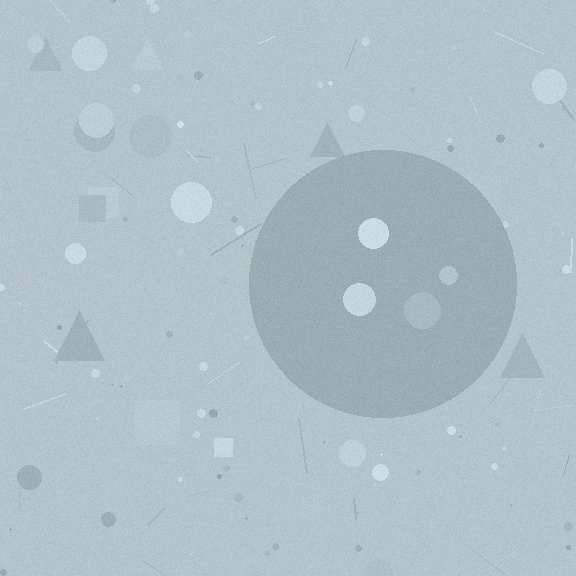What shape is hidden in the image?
A circle is hidden in the image.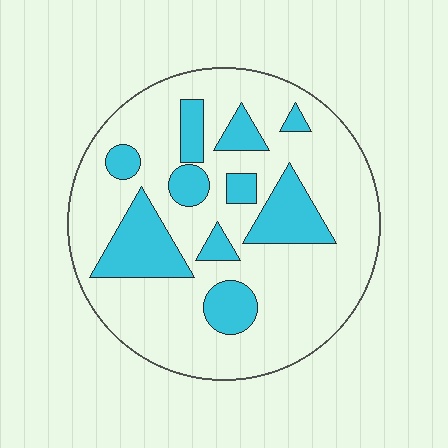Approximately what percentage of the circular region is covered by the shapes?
Approximately 25%.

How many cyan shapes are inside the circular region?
10.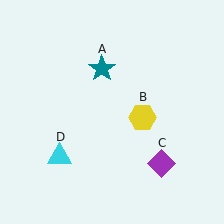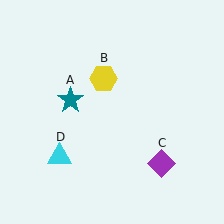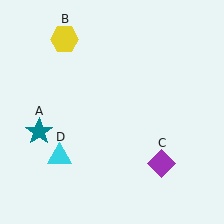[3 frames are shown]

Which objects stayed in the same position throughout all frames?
Purple diamond (object C) and cyan triangle (object D) remained stationary.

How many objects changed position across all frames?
2 objects changed position: teal star (object A), yellow hexagon (object B).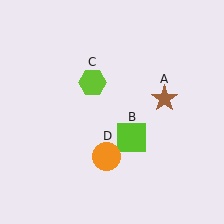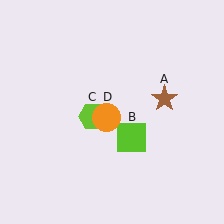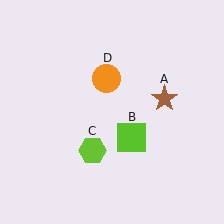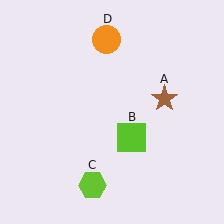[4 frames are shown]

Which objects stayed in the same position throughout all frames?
Brown star (object A) and lime square (object B) remained stationary.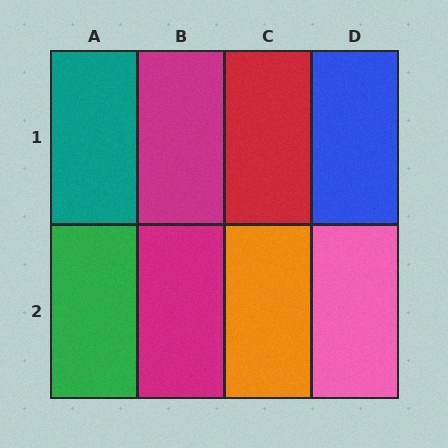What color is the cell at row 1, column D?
Blue.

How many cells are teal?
1 cell is teal.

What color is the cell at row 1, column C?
Red.